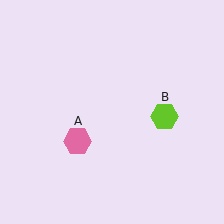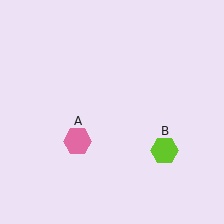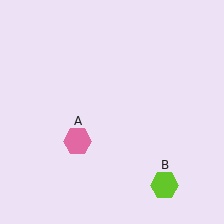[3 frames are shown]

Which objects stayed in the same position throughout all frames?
Pink hexagon (object A) remained stationary.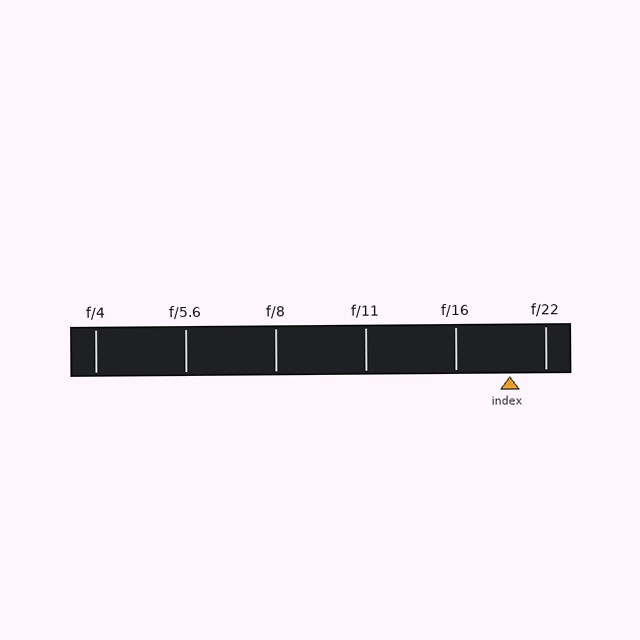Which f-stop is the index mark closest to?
The index mark is closest to f/22.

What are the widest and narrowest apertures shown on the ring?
The widest aperture shown is f/4 and the narrowest is f/22.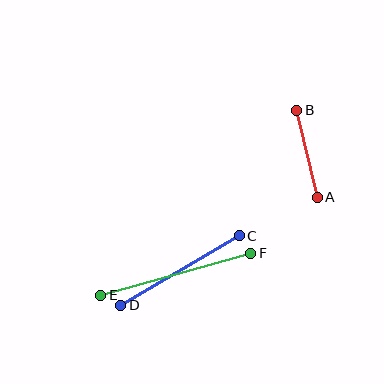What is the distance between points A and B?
The distance is approximately 89 pixels.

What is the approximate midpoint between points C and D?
The midpoint is at approximately (180, 270) pixels.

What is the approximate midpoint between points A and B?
The midpoint is at approximately (307, 154) pixels.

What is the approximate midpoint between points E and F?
The midpoint is at approximately (176, 274) pixels.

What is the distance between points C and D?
The distance is approximately 137 pixels.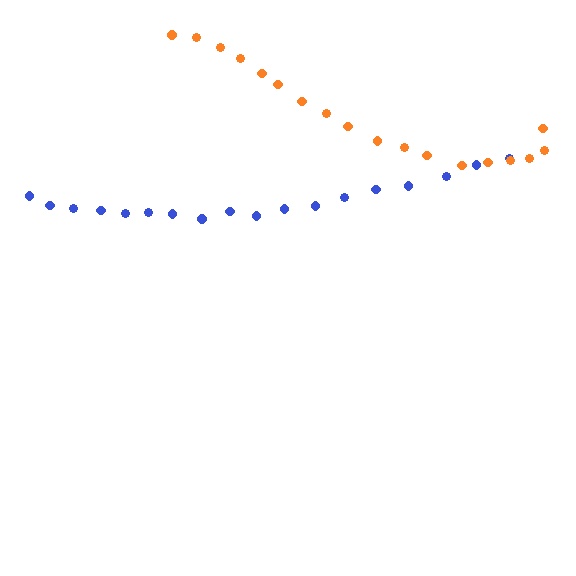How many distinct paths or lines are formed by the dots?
There are 2 distinct paths.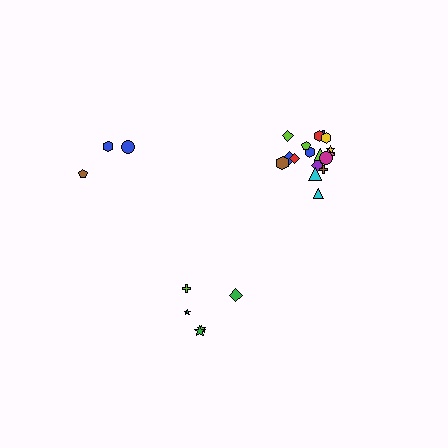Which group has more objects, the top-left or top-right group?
The top-right group.